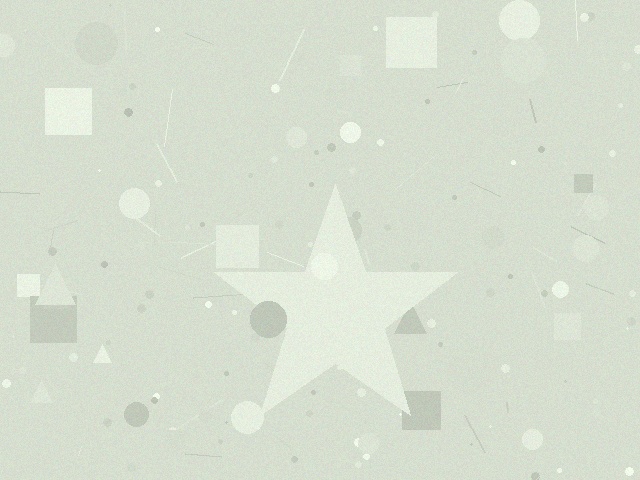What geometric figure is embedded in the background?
A star is embedded in the background.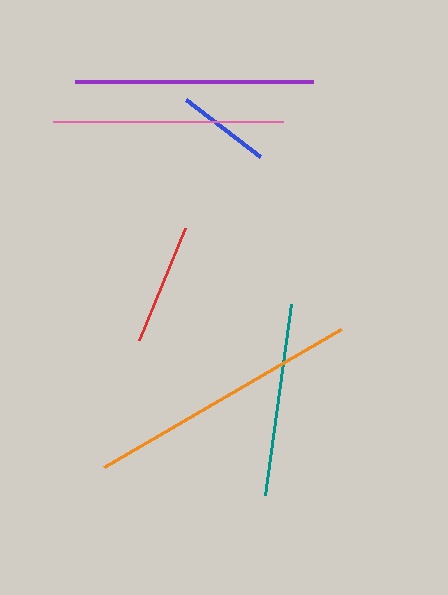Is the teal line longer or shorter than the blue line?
The teal line is longer than the blue line.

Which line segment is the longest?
The orange line is the longest at approximately 274 pixels.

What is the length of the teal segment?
The teal segment is approximately 193 pixels long.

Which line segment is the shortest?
The blue line is the shortest at approximately 93 pixels.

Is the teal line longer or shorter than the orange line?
The orange line is longer than the teal line.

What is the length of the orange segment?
The orange segment is approximately 274 pixels long.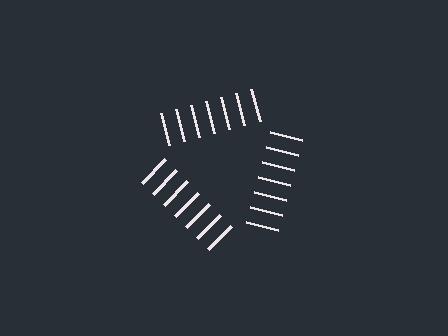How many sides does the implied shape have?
3 sides — the line-ends trace a triangle.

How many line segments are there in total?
21 — 7 along each of the 3 edges.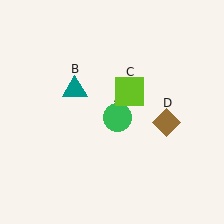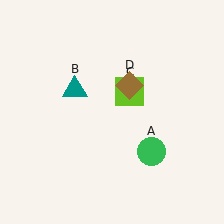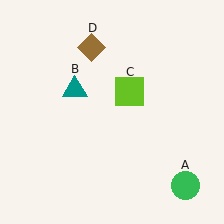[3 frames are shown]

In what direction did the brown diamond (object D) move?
The brown diamond (object D) moved up and to the left.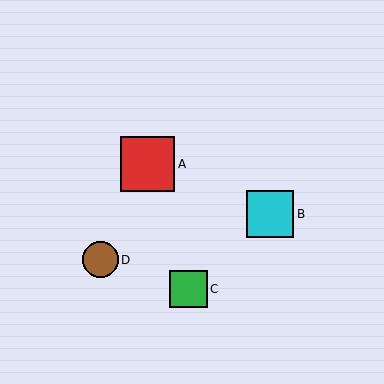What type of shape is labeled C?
Shape C is a green square.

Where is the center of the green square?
The center of the green square is at (188, 289).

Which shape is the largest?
The red square (labeled A) is the largest.